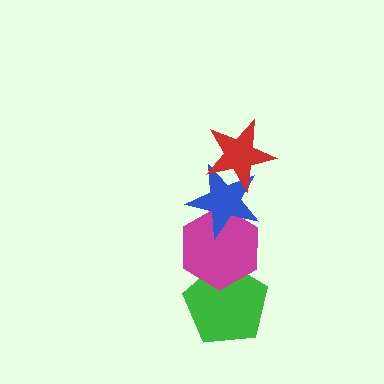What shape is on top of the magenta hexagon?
The blue star is on top of the magenta hexagon.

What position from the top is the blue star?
The blue star is 2nd from the top.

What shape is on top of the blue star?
The red star is on top of the blue star.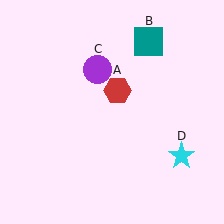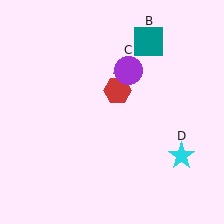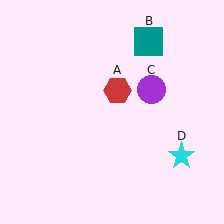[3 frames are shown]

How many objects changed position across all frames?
1 object changed position: purple circle (object C).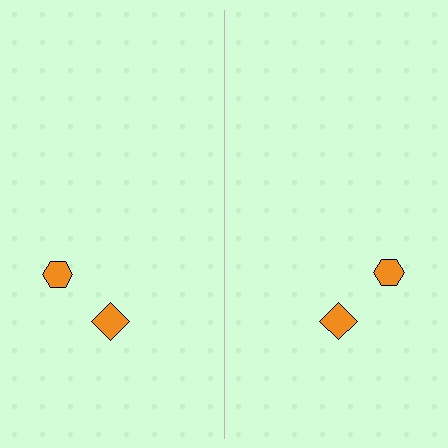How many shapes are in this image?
There are 4 shapes in this image.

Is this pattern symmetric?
Yes, this pattern has bilateral (reflection) symmetry.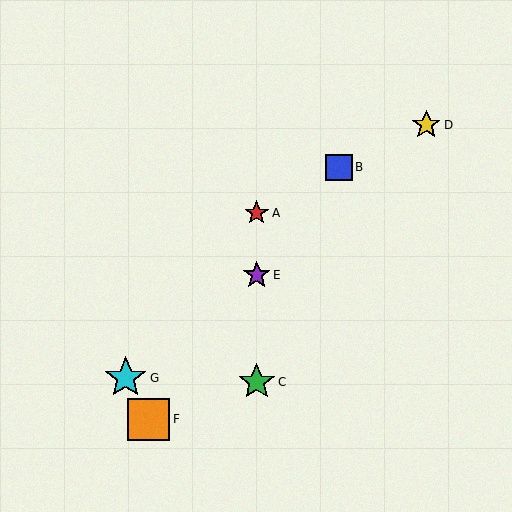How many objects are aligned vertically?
3 objects (A, C, E) are aligned vertically.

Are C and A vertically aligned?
Yes, both are at x≈257.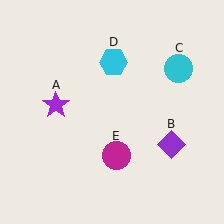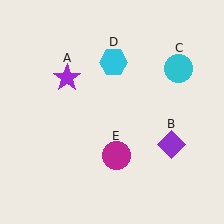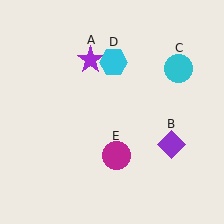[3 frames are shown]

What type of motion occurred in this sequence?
The purple star (object A) rotated clockwise around the center of the scene.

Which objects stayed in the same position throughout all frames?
Purple diamond (object B) and cyan circle (object C) and cyan hexagon (object D) and magenta circle (object E) remained stationary.